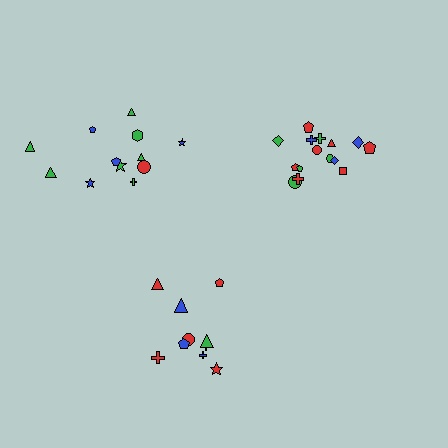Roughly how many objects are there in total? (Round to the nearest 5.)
Roughly 35 objects in total.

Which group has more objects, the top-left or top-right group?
The top-right group.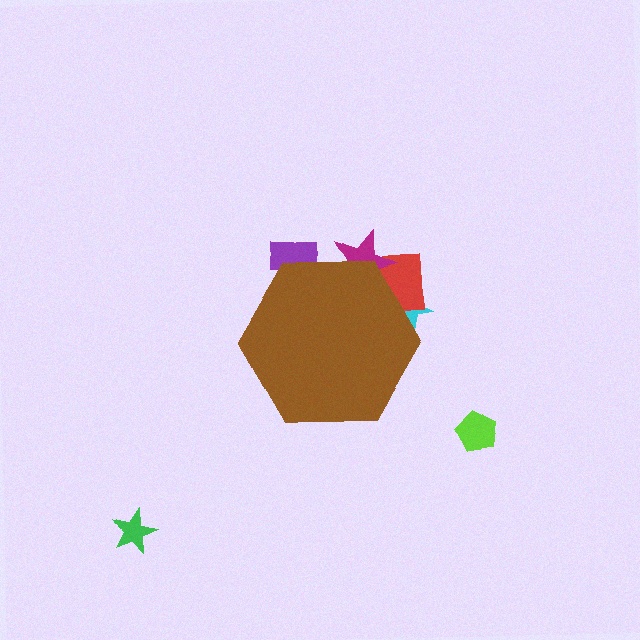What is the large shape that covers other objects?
A brown hexagon.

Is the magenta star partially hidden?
Yes, the magenta star is partially hidden behind the brown hexagon.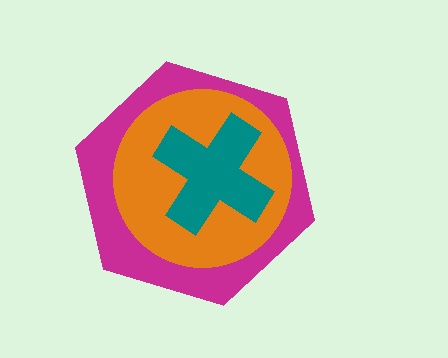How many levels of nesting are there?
3.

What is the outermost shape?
The magenta hexagon.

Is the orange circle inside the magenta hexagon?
Yes.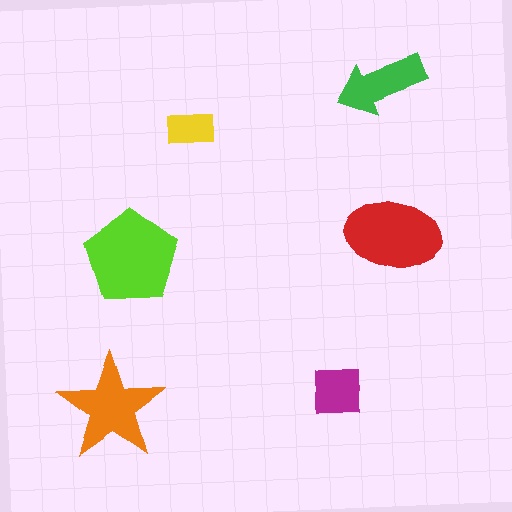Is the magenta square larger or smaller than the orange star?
Smaller.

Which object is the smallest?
The yellow rectangle.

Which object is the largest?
The lime pentagon.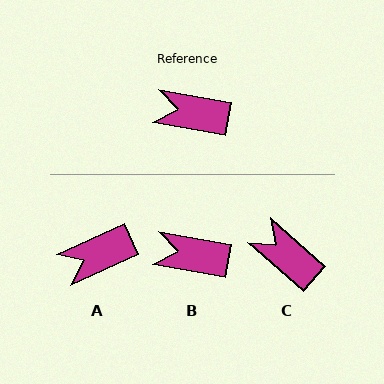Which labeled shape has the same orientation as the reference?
B.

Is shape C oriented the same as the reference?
No, it is off by about 32 degrees.